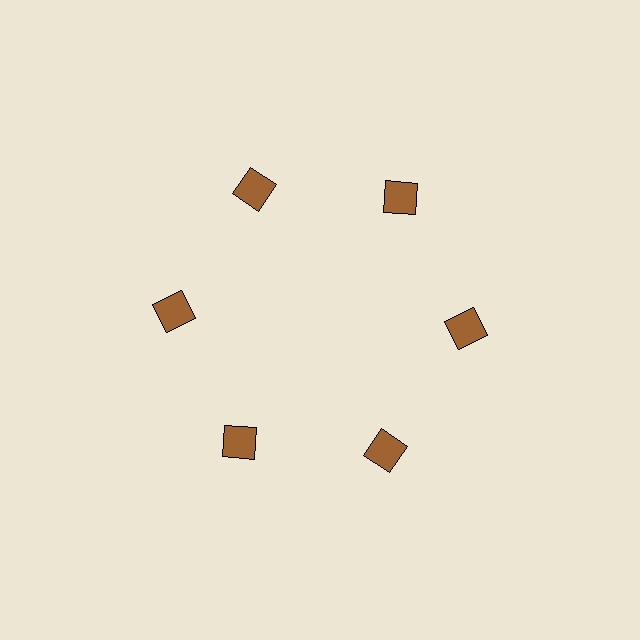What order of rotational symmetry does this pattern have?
This pattern has 6-fold rotational symmetry.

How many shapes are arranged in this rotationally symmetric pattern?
There are 6 shapes, arranged in 6 groups of 1.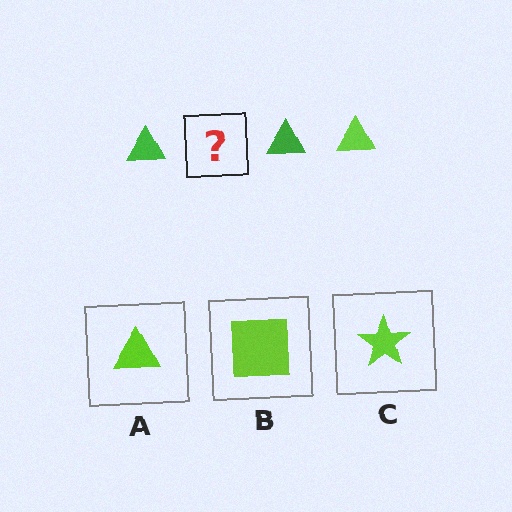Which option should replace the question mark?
Option A.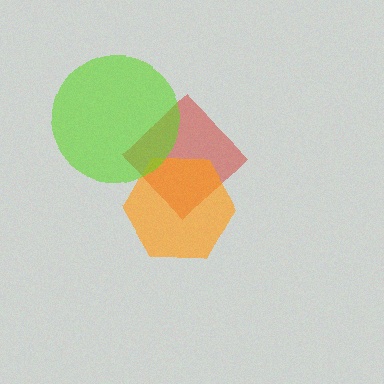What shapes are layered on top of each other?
The layered shapes are: a red diamond, an orange hexagon, a lime circle.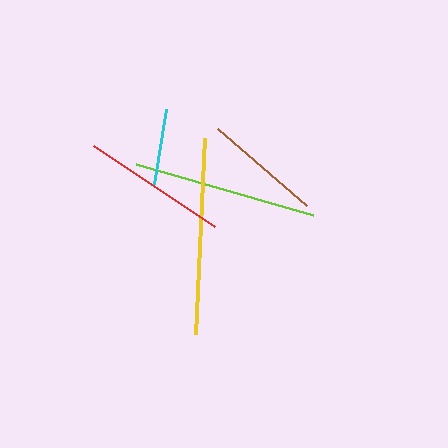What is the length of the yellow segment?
The yellow segment is approximately 197 pixels long.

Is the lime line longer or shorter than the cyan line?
The lime line is longer than the cyan line.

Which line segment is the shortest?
The cyan line is the shortest at approximately 76 pixels.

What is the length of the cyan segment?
The cyan segment is approximately 76 pixels long.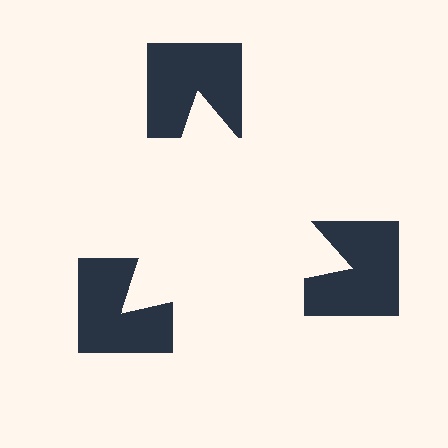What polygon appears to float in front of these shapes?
An illusory triangle — its edges are inferred from the aligned wedge cuts in the notched squares, not physically drawn.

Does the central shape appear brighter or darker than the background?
It typically appears slightly brighter than the background, even though no actual brightness change is drawn.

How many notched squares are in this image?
There are 3 — one at each vertex of the illusory triangle.